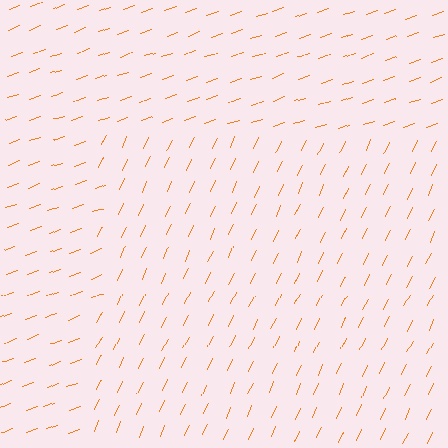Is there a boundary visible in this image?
Yes, there is a texture boundary formed by a change in line orientation.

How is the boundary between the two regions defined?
The boundary is defined purely by a change in line orientation (approximately 45 degrees difference). All lines are the same color and thickness.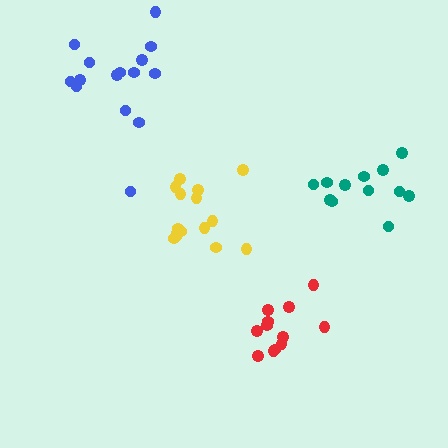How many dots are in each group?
Group 1: 12 dots, Group 2: 15 dots, Group 3: 12 dots, Group 4: 15 dots (54 total).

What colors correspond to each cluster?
The clusters are colored: red, blue, teal, yellow.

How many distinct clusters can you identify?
There are 4 distinct clusters.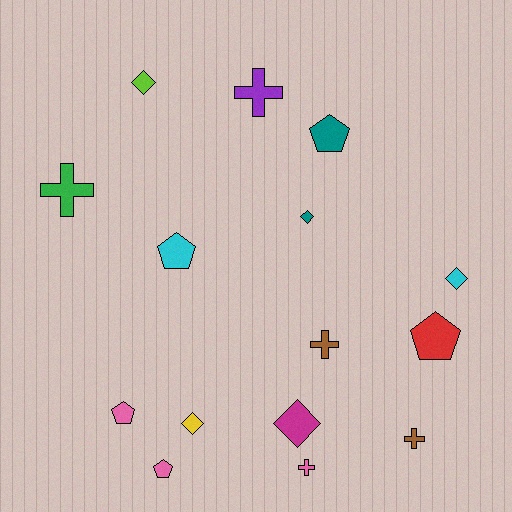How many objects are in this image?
There are 15 objects.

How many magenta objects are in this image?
There is 1 magenta object.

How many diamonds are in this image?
There are 5 diamonds.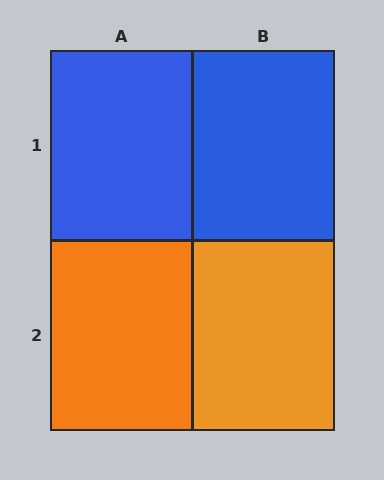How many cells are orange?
2 cells are orange.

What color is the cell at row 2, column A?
Orange.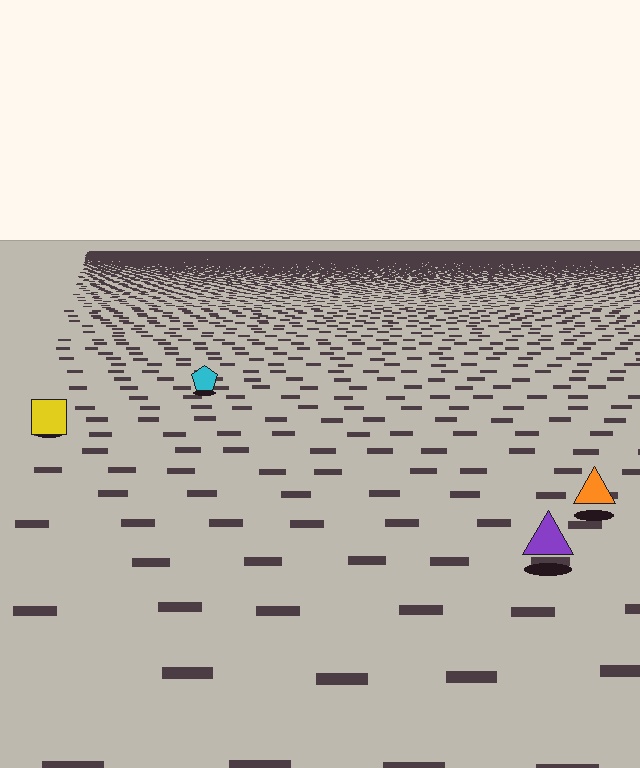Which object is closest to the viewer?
The purple triangle is closest. The texture marks near it are larger and more spread out.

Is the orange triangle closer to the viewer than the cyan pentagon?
Yes. The orange triangle is closer — you can tell from the texture gradient: the ground texture is coarser near it.